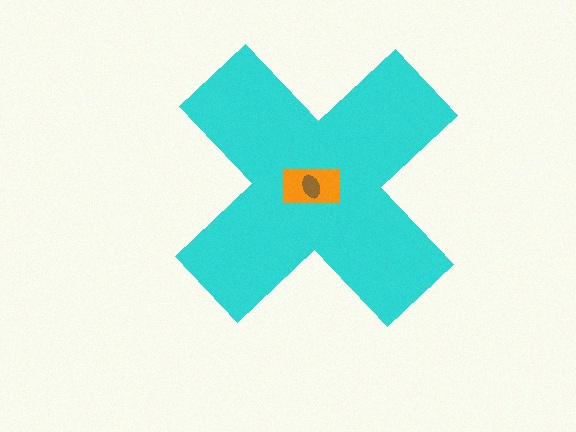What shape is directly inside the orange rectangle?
The brown ellipse.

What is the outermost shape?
The cyan cross.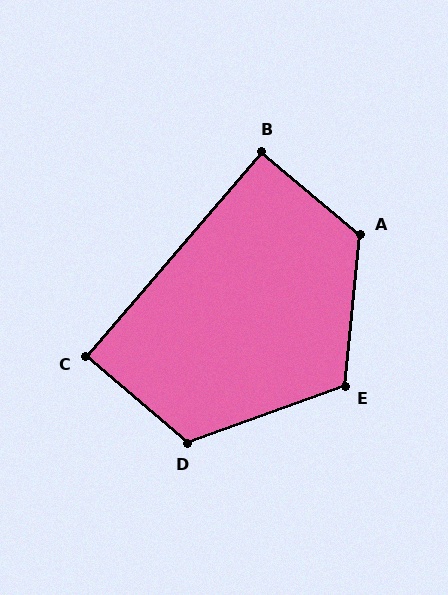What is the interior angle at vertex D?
Approximately 120 degrees (obtuse).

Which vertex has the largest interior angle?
A, at approximately 124 degrees.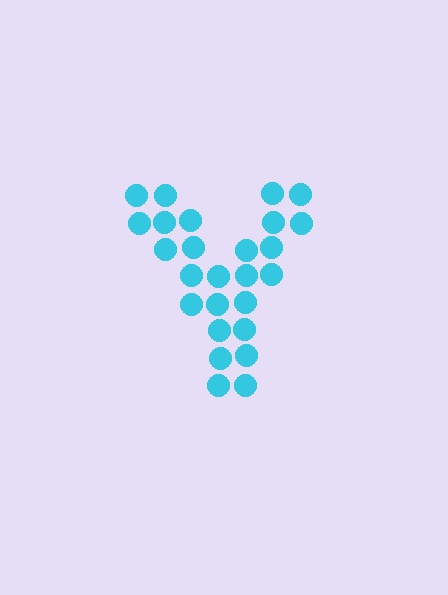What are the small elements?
The small elements are circles.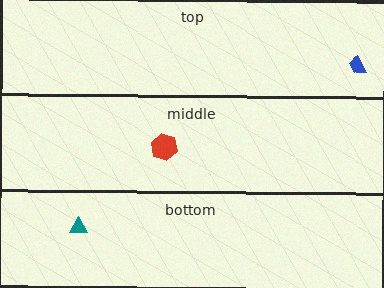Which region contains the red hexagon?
The middle region.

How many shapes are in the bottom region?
1.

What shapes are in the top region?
The blue trapezoid.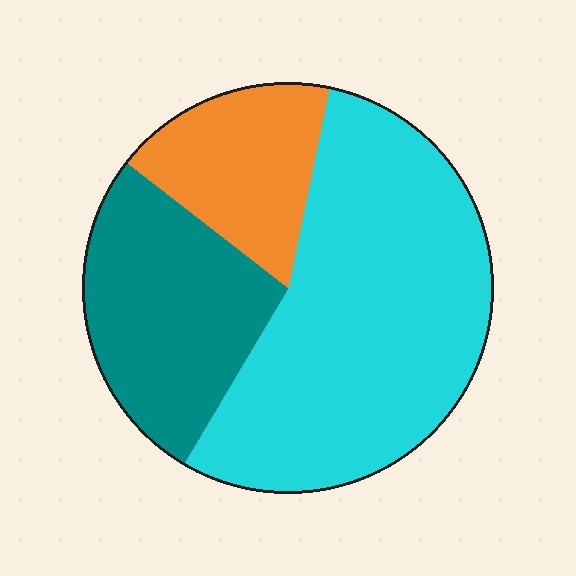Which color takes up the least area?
Orange, at roughly 20%.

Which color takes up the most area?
Cyan, at roughly 55%.